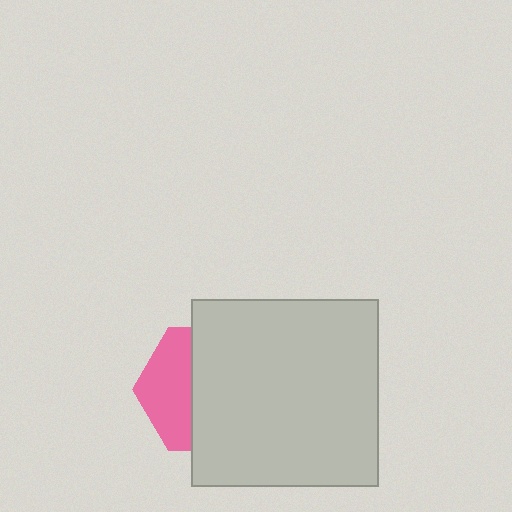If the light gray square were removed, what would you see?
You would see the complete pink hexagon.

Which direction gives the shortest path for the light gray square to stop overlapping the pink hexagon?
Moving right gives the shortest separation.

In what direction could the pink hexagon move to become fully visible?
The pink hexagon could move left. That would shift it out from behind the light gray square entirely.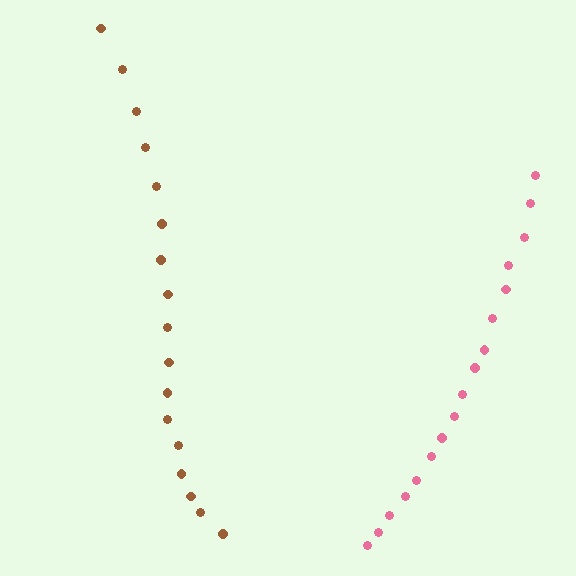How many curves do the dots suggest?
There are 2 distinct paths.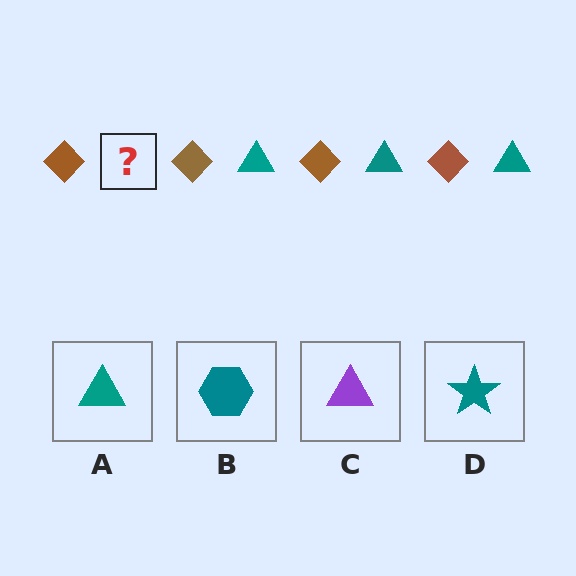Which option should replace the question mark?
Option A.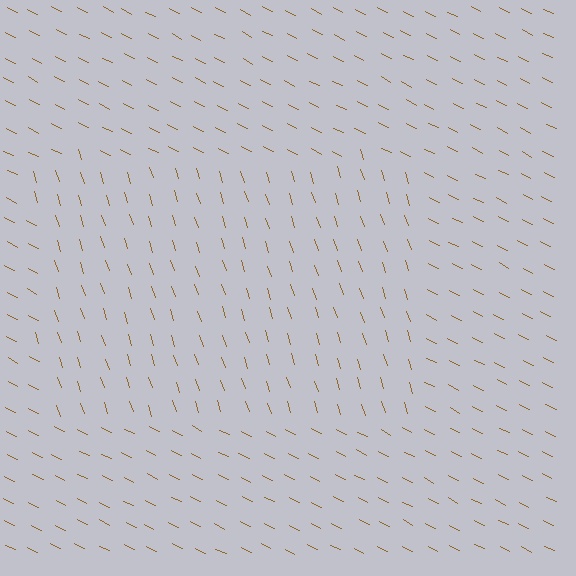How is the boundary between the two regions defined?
The boundary is defined purely by a change in line orientation (approximately 45 degrees difference). All lines are the same color and thickness.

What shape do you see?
I see a rectangle.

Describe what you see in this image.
The image is filled with small brown line segments. A rectangle region in the image has lines oriented differently from the surrounding lines, creating a visible texture boundary.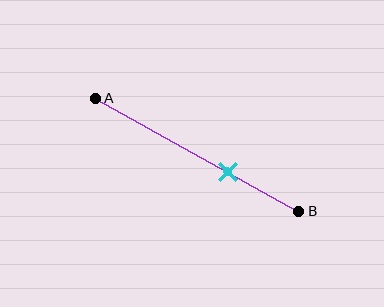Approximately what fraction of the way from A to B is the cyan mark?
The cyan mark is approximately 65% of the way from A to B.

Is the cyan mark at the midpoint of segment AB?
No, the mark is at about 65% from A, not at the 50% midpoint.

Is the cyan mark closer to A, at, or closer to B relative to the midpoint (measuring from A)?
The cyan mark is closer to point B than the midpoint of segment AB.